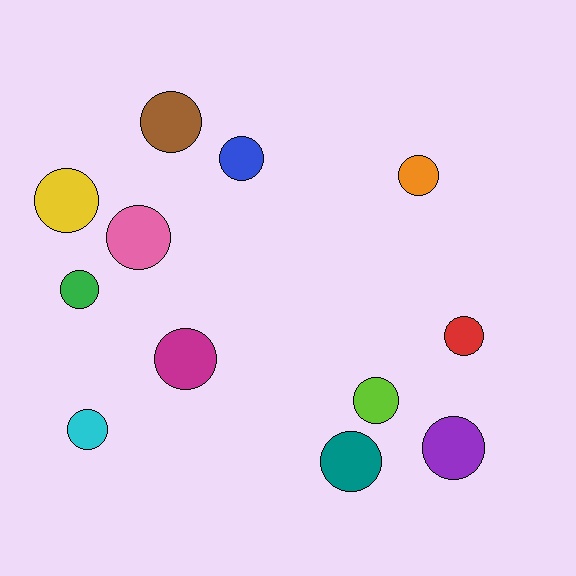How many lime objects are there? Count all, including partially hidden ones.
There is 1 lime object.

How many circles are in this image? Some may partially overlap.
There are 12 circles.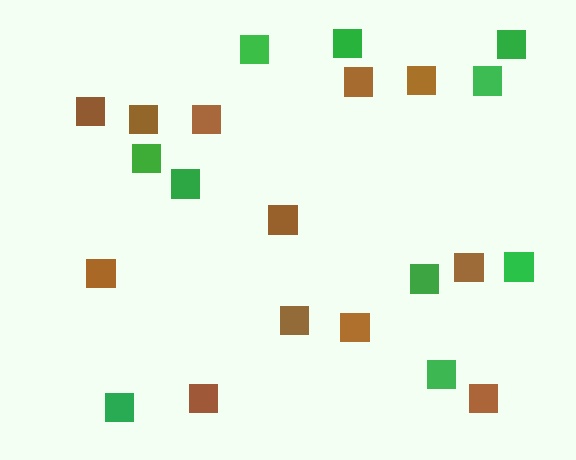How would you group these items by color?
There are 2 groups: one group of green squares (10) and one group of brown squares (12).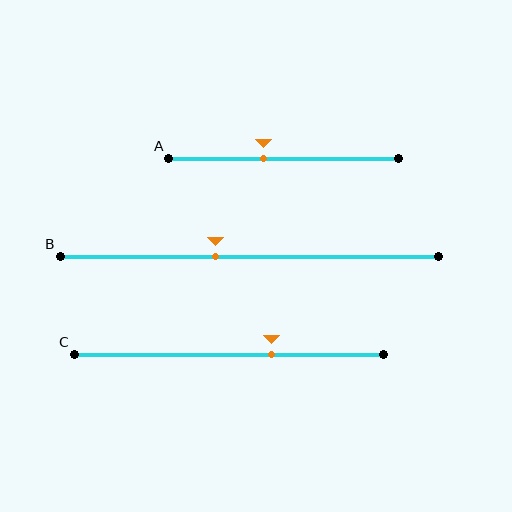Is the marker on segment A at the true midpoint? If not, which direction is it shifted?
No, the marker on segment A is shifted to the left by about 9% of the segment length.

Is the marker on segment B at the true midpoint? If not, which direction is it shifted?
No, the marker on segment B is shifted to the left by about 9% of the segment length.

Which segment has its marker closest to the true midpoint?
Segment A has its marker closest to the true midpoint.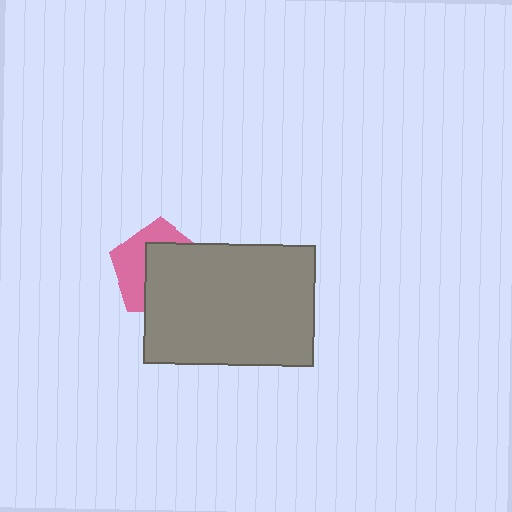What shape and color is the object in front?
The object in front is a gray rectangle.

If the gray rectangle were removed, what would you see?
You would see the complete pink pentagon.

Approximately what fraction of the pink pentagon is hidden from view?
Roughly 58% of the pink pentagon is hidden behind the gray rectangle.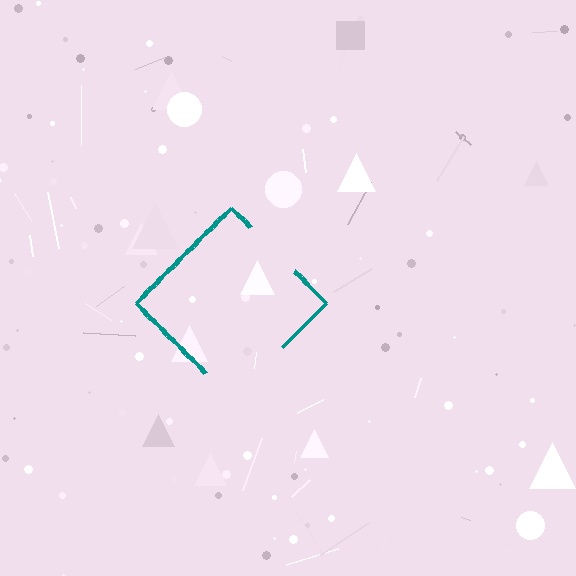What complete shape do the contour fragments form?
The contour fragments form a diamond.